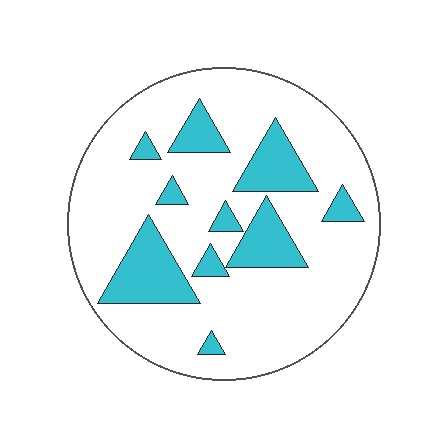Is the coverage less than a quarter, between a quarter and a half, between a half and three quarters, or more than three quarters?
Less than a quarter.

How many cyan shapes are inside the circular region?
10.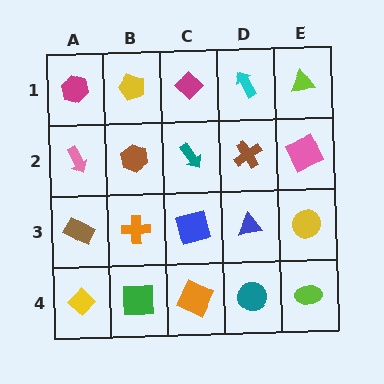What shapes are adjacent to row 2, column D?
A cyan arrow (row 1, column D), a blue triangle (row 3, column D), a teal arrow (row 2, column C), a pink square (row 2, column E).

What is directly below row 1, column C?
A teal arrow.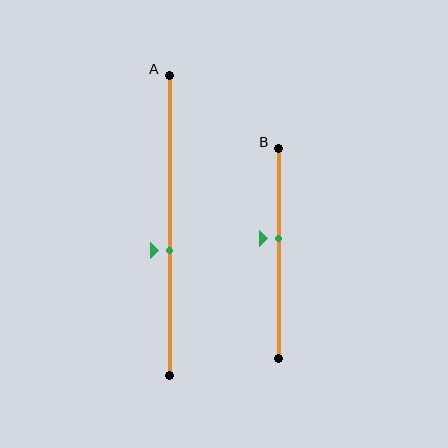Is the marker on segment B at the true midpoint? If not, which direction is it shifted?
No, the marker on segment B is shifted upward by about 7% of the segment length.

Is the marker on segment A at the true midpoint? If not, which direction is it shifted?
No, the marker on segment A is shifted downward by about 8% of the segment length.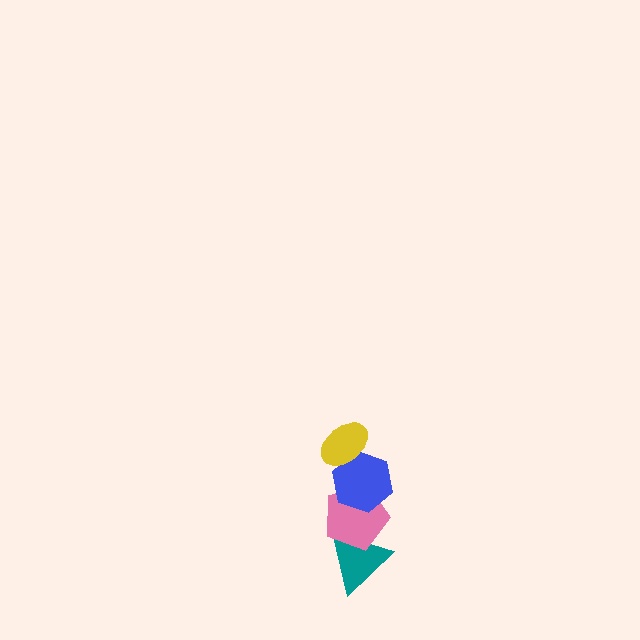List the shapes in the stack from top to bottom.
From top to bottom: the yellow ellipse, the blue hexagon, the pink pentagon, the teal triangle.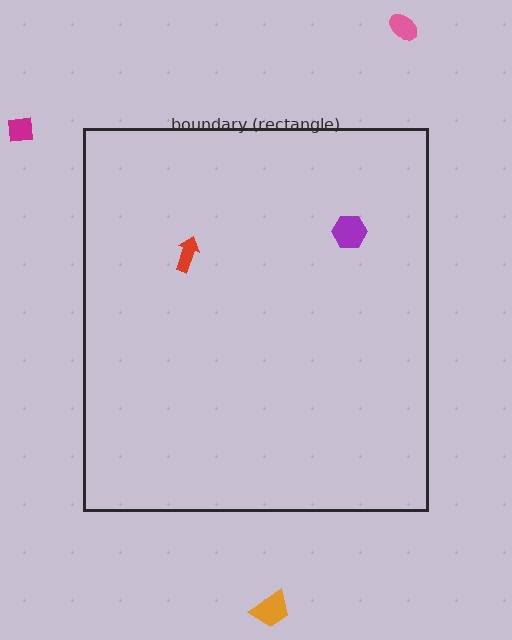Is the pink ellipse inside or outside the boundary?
Outside.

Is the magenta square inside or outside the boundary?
Outside.